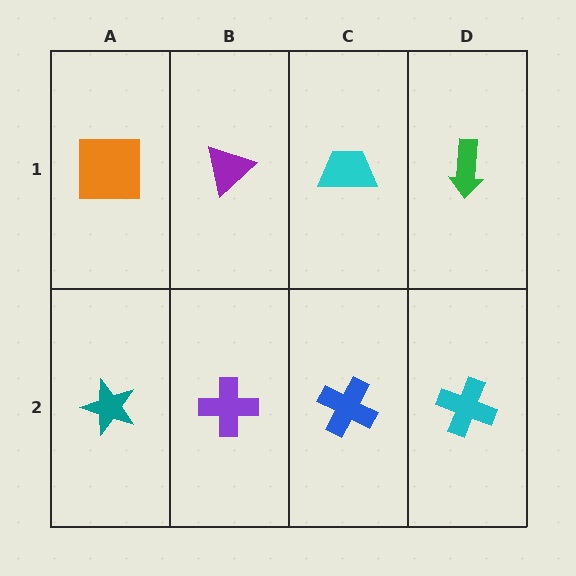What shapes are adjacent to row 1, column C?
A blue cross (row 2, column C), a purple triangle (row 1, column B), a green arrow (row 1, column D).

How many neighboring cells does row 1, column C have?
3.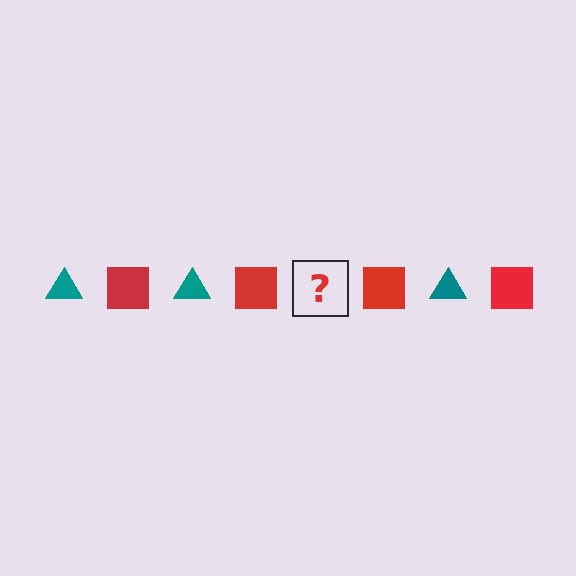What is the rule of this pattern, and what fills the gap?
The rule is that the pattern alternates between teal triangle and red square. The gap should be filled with a teal triangle.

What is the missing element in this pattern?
The missing element is a teal triangle.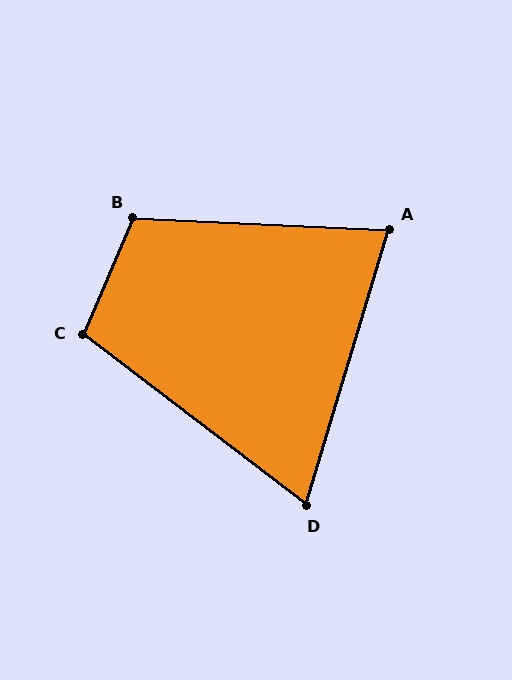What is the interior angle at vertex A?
Approximately 76 degrees (acute).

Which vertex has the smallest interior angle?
D, at approximately 69 degrees.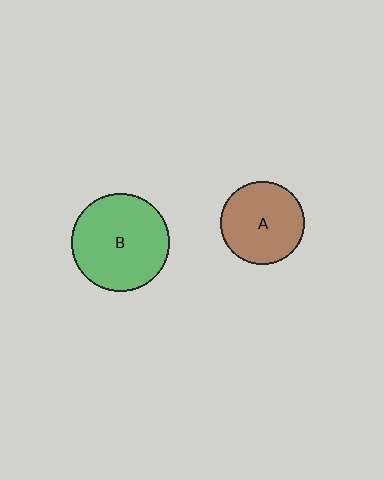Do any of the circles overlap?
No, none of the circles overlap.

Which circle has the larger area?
Circle B (green).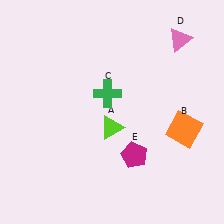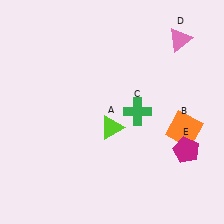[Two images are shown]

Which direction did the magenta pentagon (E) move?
The magenta pentagon (E) moved right.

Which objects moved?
The objects that moved are: the green cross (C), the magenta pentagon (E).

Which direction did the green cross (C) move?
The green cross (C) moved right.